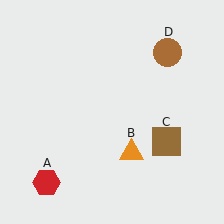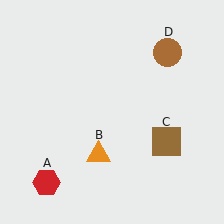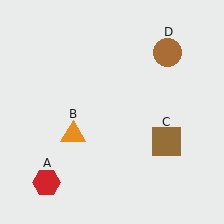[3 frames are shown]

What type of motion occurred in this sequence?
The orange triangle (object B) rotated clockwise around the center of the scene.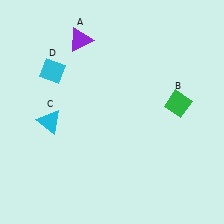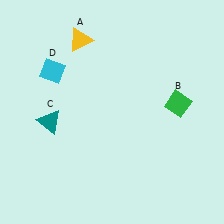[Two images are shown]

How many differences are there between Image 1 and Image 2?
There are 2 differences between the two images.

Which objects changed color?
A changed from purple to yellow. C changed from cyan to teal.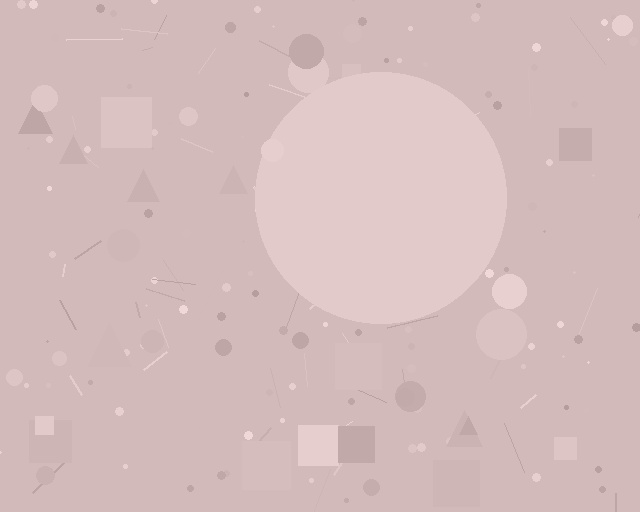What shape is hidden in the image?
A circle is hidden in the image.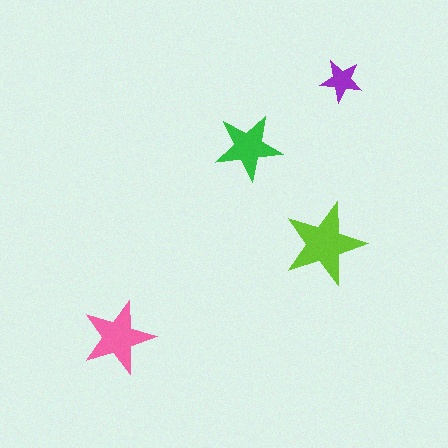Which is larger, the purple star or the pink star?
The pink one.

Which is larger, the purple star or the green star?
The green one.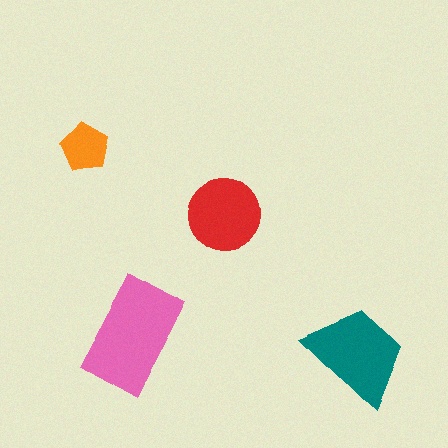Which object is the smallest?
The orange pentagon.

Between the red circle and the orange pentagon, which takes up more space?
The red circle.